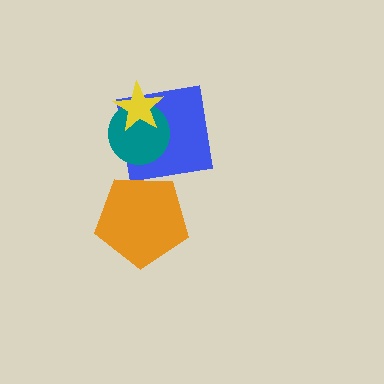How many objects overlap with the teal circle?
2 objects overlap with the teal circle.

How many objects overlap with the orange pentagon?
0 objects overlap with the orange pentagon.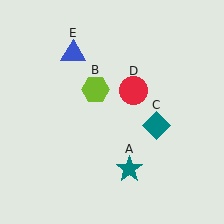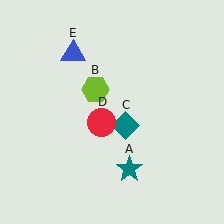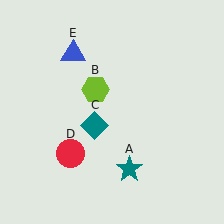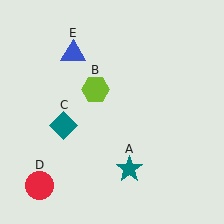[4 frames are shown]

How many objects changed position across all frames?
2 objects changed position: teal diamond (object C), red circle (object D).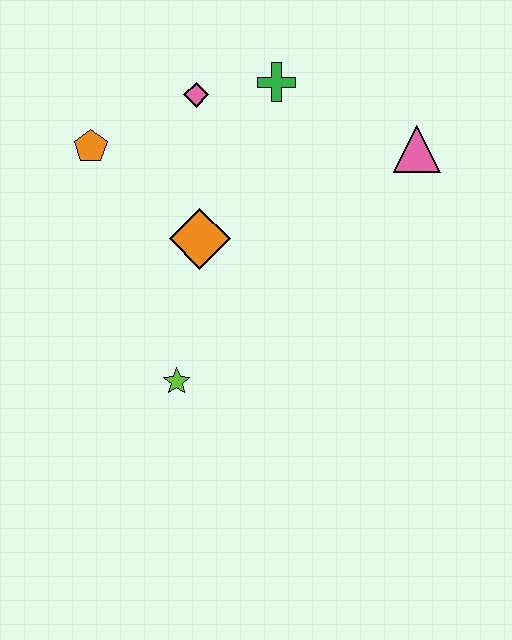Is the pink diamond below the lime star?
No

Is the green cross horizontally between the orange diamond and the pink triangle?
Yes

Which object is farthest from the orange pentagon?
The pink triangle is farthest from the orange pentagon.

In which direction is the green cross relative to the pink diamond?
The green cross is to the right of the pink diamond.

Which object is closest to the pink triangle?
The green cross is closest to the pink triangle.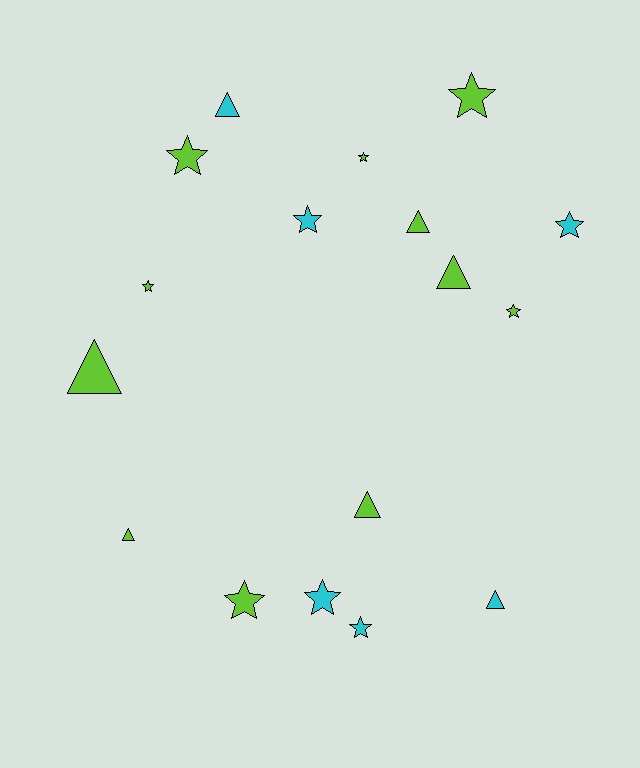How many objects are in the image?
There are 17 objects.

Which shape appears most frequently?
Star, with 10 objects.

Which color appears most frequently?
Lime, with 11 objects.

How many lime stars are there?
There are 6 lime stars.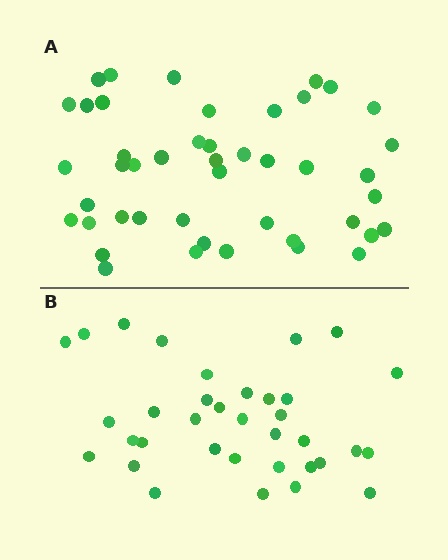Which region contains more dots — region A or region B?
Region A (the top region) has more dots.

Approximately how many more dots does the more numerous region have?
Region A has roughly 10 or so more dots than region B.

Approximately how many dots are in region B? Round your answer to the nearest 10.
About 40 dots. (The exact count is 35, which rounds to 40.)